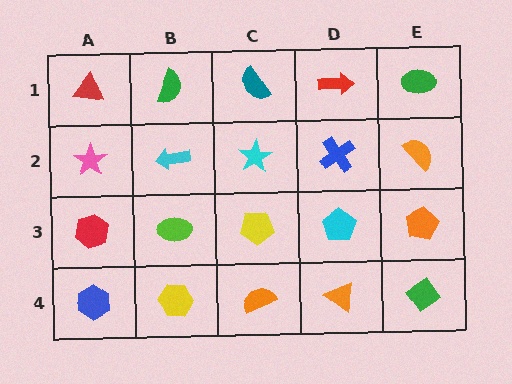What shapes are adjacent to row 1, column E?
An orange semicircle (row 2, column E), a red arrow (row 1, column D).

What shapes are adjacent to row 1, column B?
A cyan arrow (row 2, column B), a red triangle (row 1, column A), a teal semicircle (row 1, column C).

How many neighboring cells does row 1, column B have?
3.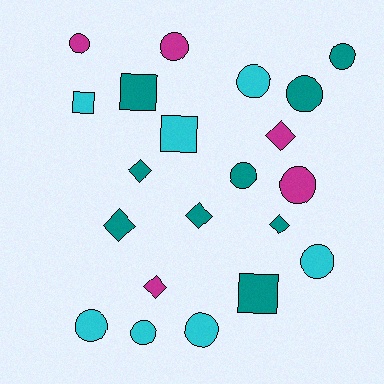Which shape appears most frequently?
Circle, with 11 objects.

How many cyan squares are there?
There are 2 cyan squares.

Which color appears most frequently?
Teal, with 9 objects.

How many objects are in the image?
There are 21 objects.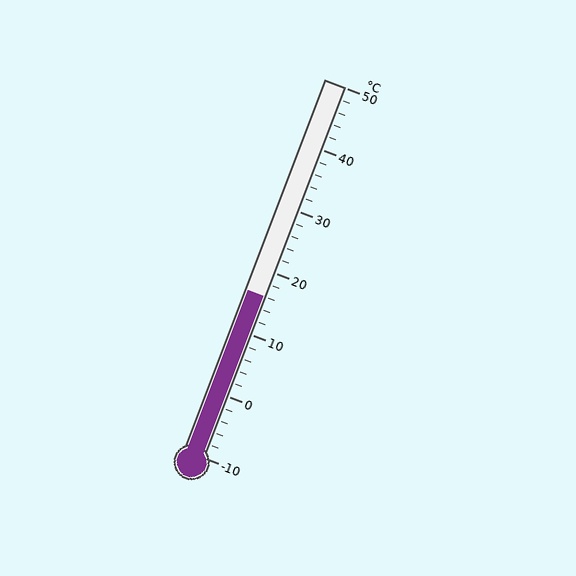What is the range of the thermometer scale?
The thermometer scale ranges from -10°C to 50°C.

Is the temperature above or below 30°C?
The temperature is below 30°C.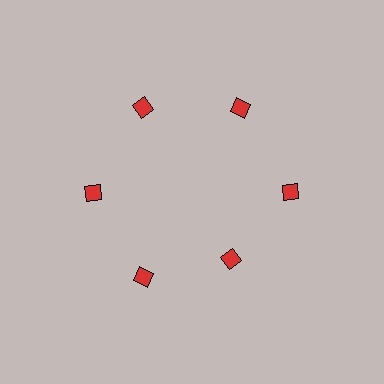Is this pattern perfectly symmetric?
No. The 6 red diamonds are arranged in a ring, but one element near the 5 o'clock position is pulled inward toward the center, breaking the 6-fold rotational symmetry.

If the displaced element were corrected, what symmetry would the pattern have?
It would have 6-fold rotational symmetry — the pattern would map onto itself every 60 degrees.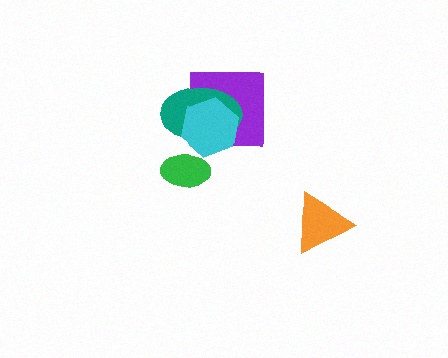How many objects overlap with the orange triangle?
0 objects overlap with the orange triangle.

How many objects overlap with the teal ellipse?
3 objects overlap with the teal ellipse.